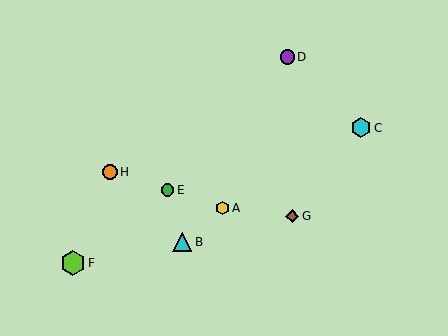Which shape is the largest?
The lime hexagon (labeled F) is the largest.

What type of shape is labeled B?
Shape B is a cyan triangle.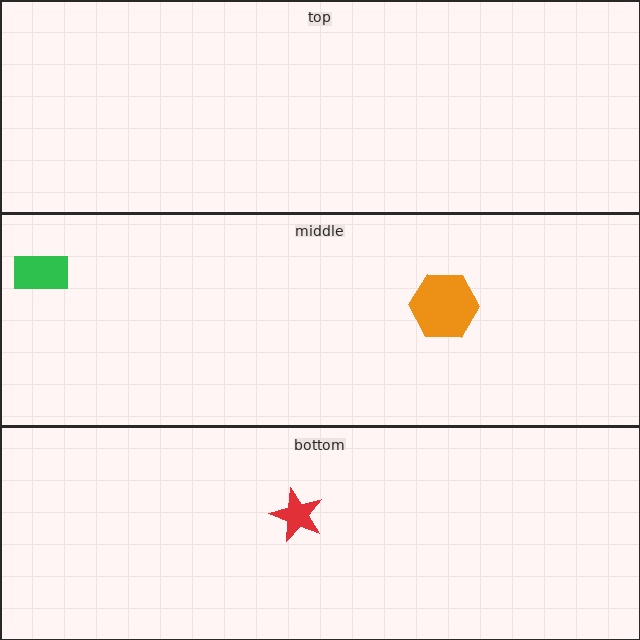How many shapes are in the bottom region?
1.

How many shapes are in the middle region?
2.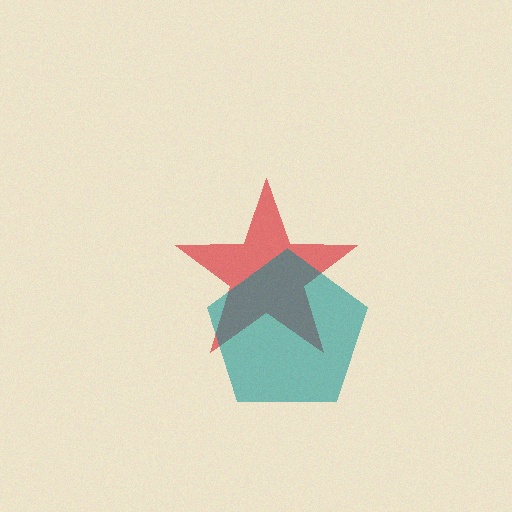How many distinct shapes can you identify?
There are 2 distinct shapes: a red star, a teal pentagon.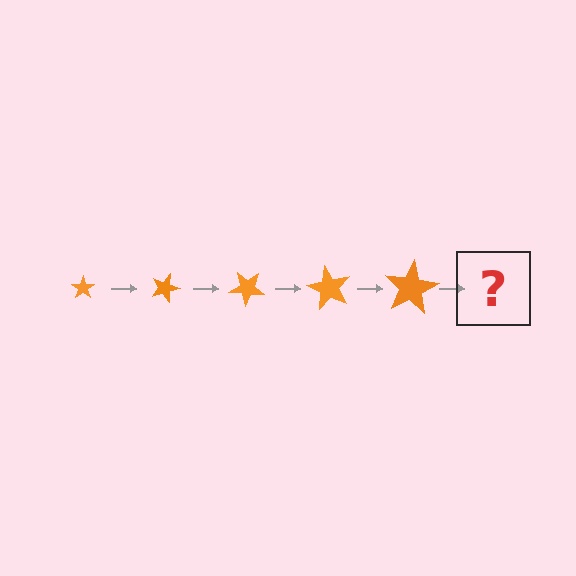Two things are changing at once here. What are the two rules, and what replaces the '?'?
The two rules are that the star grows larger each step and it rotates 20 degrees each step. The '?' should be a star, larger than the previous one and rotated 100 degrees from the start.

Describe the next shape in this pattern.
It should be a star, larger than the previous one and rotated 100 degrees from the start.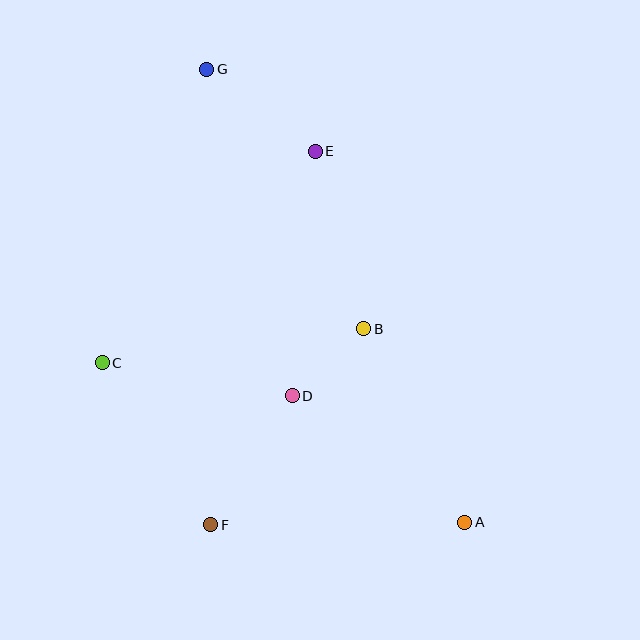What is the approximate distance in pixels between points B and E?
The distance between B and E is approximately 184 pixels.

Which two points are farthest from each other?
Points A and G are farthest from each other.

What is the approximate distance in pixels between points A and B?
The distance between A and B is approximately 218 pixels.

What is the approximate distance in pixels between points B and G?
The distance between B and G is approximately 303 pixels.